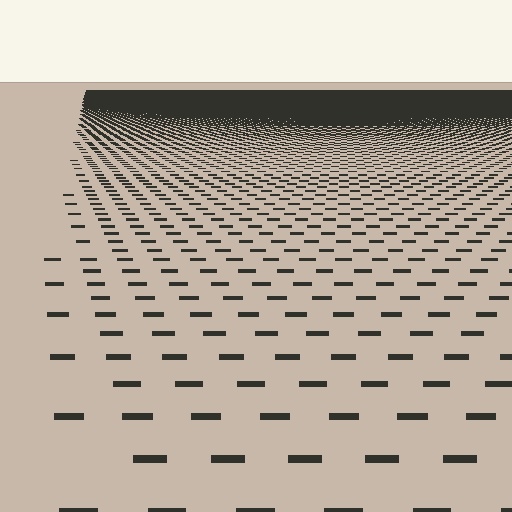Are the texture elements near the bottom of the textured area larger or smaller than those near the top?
Larger. Near the bottom, elements are closer to the viewer and appear at a bigger on-screen size.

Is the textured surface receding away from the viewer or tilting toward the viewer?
The surface is receding away from the viewer. Texture elements get smaller and denser toward the top.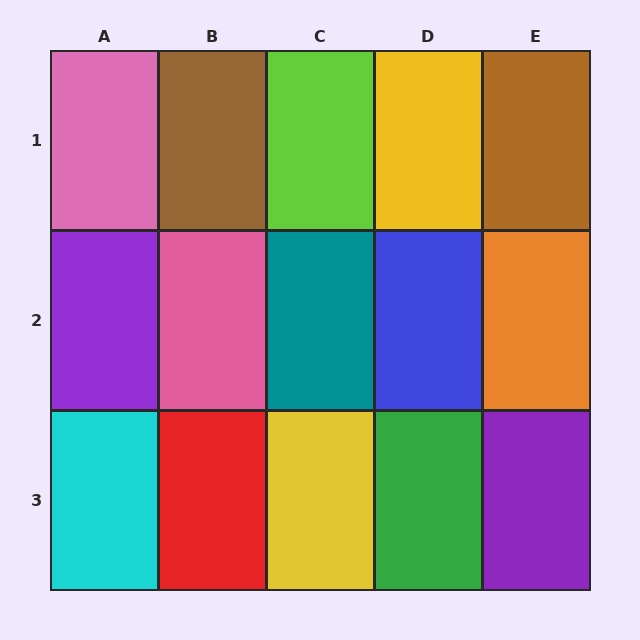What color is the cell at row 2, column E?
Orange.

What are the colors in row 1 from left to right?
Pink, brown, lime, yellow, brown.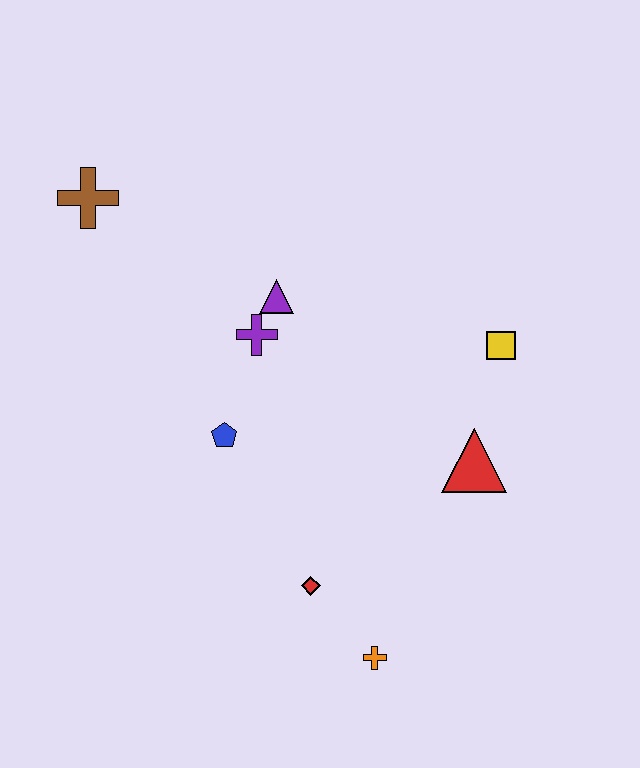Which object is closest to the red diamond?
The orange cross is closest to the red diamond.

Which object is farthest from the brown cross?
The orange cross is farthest from the brown cross.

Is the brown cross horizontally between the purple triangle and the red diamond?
No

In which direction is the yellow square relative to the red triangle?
The yellow square is above the red triangle.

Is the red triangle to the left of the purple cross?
No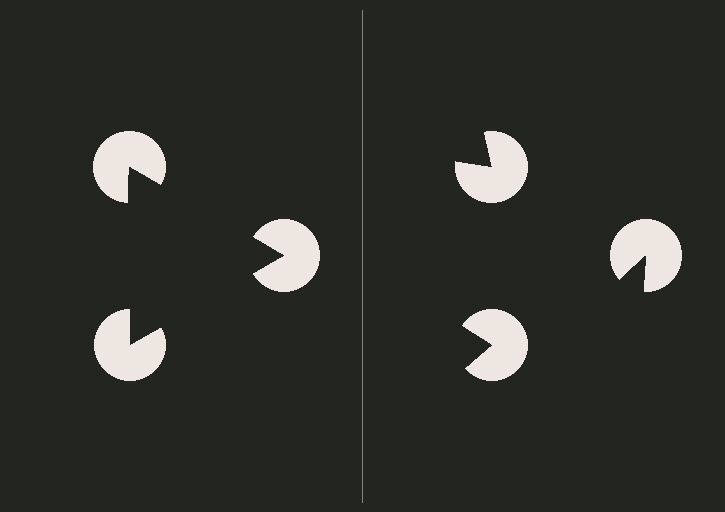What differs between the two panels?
The pac-man discs are positioned identically on both sides; only the wedge orientations differ. On the left they align to a triangle; on the right they are misaligned.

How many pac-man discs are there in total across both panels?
6 — 3 on each side.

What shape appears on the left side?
An illusory triangle.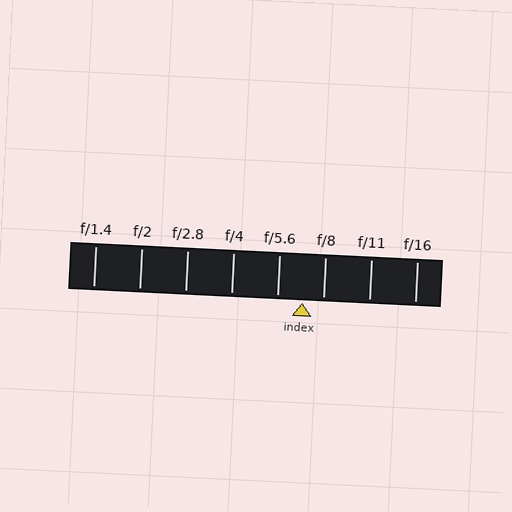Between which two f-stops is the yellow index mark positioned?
The index mark is between f/5.6 and f/8.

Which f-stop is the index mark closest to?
The index mark is closest to f/8.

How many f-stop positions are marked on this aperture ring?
There are 8 f-stop positions marked.